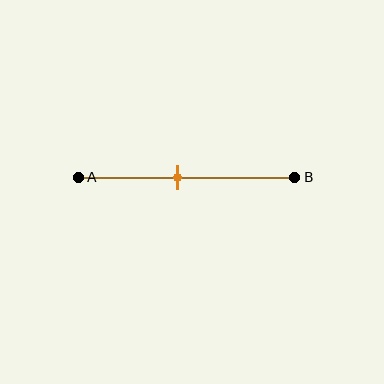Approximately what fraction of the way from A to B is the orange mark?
The orange mark is approximately 45% of the way from A to B.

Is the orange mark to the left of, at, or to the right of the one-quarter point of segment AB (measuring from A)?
The orange mark is to the right of the one-quarter point of segment AB.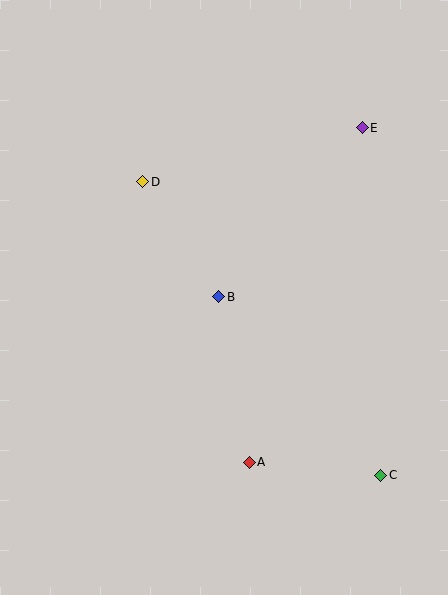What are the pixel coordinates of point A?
Point A is at (249, 462).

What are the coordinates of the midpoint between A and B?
The midpoint between A and B is at (234, 379).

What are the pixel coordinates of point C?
Point C is at (381, 475).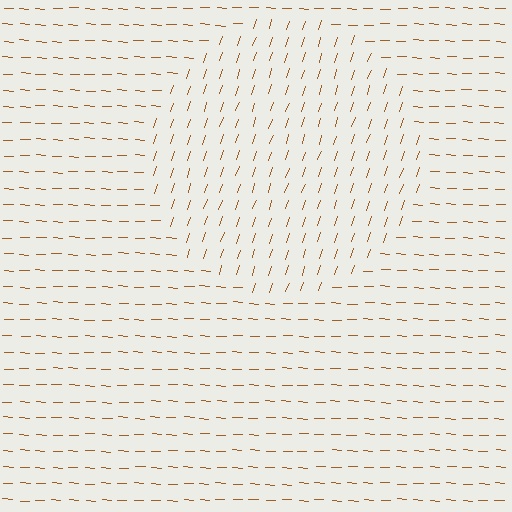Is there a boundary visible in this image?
Yes, there is a texture boundary formed by a change in line orientation.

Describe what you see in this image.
The image is filled with small brown line segments. A circle region in the image has lines oriented differently from the surrounding lines, creating a visible texture boundary.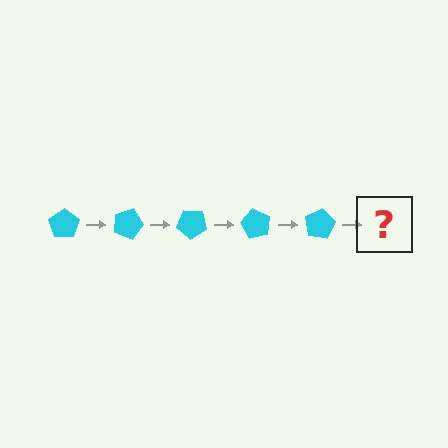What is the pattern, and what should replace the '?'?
The pattern is that the pentagon rotates 20 degrees each step. The '?' should be a cyan pentagon rotated 100 degrees.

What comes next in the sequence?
The next element should be a cyan pentagon rotated 100 degrees.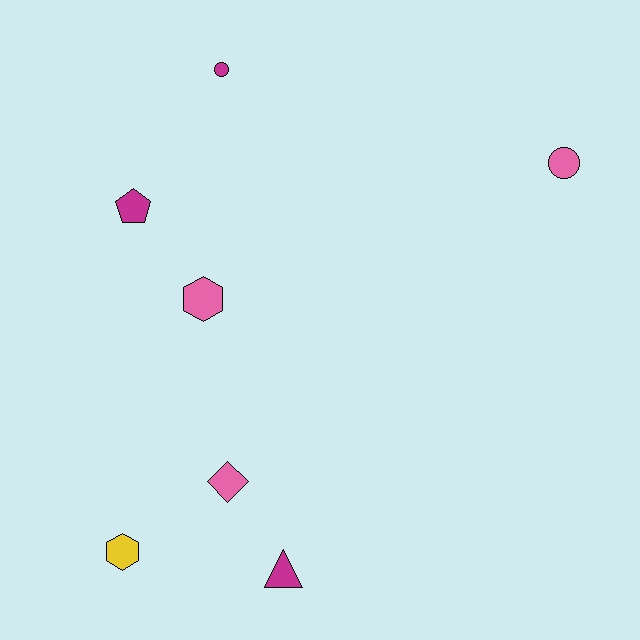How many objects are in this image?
There are 7 objects.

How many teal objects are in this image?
There are no teal objects.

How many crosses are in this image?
There are no crosses.